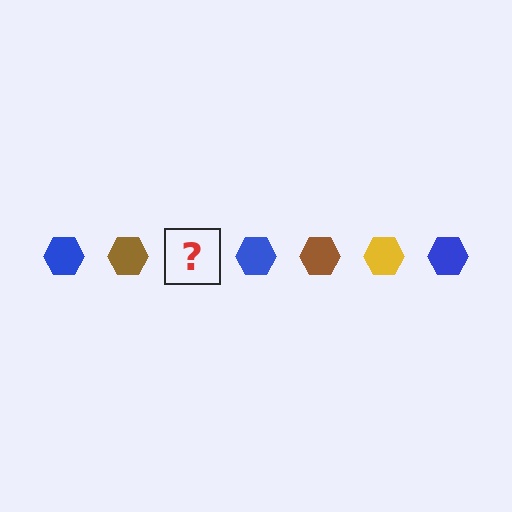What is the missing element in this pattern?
The missing element is a yellow hexagon.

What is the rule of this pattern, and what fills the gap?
The rule is that the pattern cycles through blue, brown, yellow hexagons. The gap should be filled with a yellow hexagon.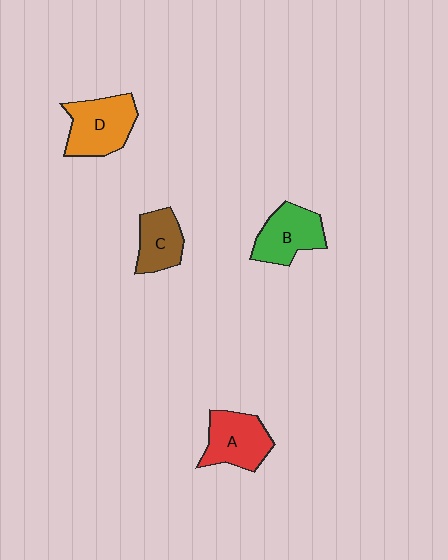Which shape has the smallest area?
Shape C (brown).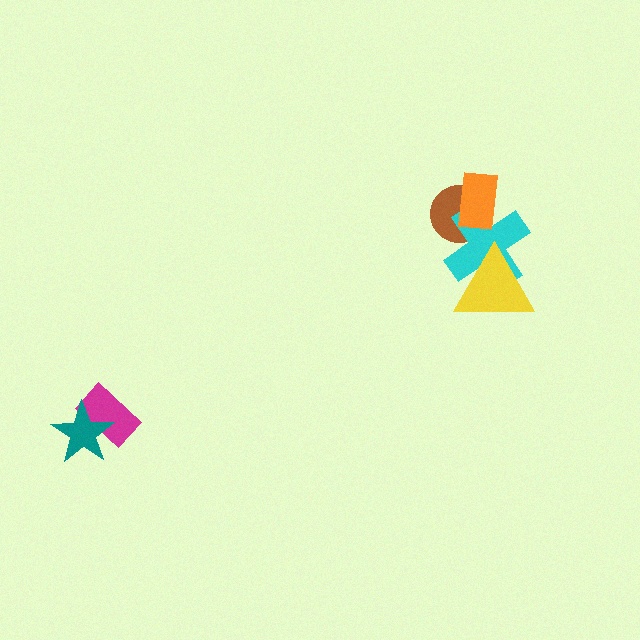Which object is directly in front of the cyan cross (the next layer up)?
The orange rectangle is directly in front of the cyan cross.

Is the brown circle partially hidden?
Yes, it is partially covered by another shape.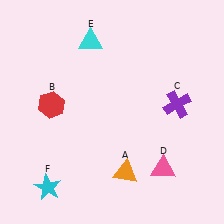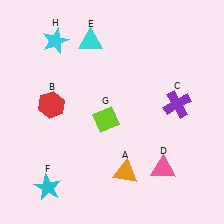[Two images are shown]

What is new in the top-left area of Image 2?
A cyan star (H) was added in the top-left area of Image 2.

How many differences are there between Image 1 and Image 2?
There are 2 differences between the two images.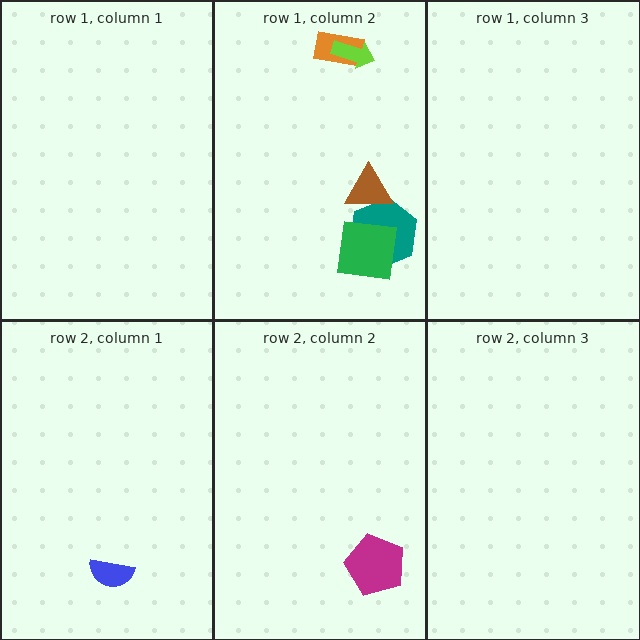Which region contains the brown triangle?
The row 1, column 2 region.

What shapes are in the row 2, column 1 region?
The blue semicircle.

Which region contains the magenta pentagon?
The row 2, column 2 region.